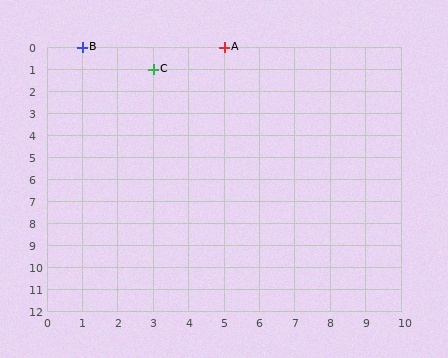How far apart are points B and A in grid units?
Points B and A are 4 columns apart.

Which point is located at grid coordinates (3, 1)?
Point C is at (3, 1).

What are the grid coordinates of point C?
Point C is at grid coordinates (3, 1).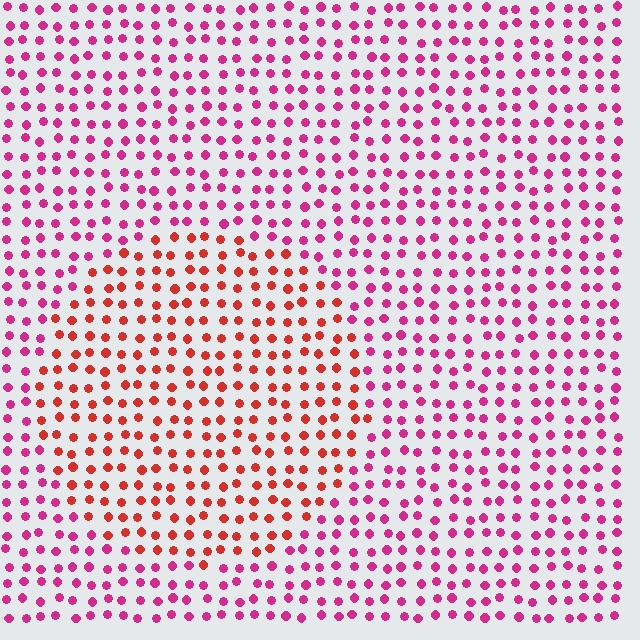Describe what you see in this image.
The image is filled with small magenta elements in a uniform arrangement. A circle-shaped region is visible where the elements are tinted to a slightly different hue, forming a subtle color boundary.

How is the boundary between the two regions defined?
The boundary is defined purely by a slight shift in hue (about 38 degrees). Spacing, size, and orientation are identical on both sides.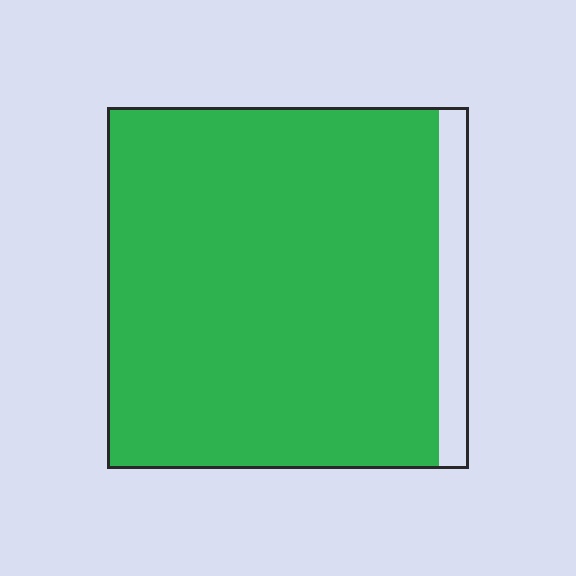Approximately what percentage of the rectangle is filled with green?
Approximately 90%.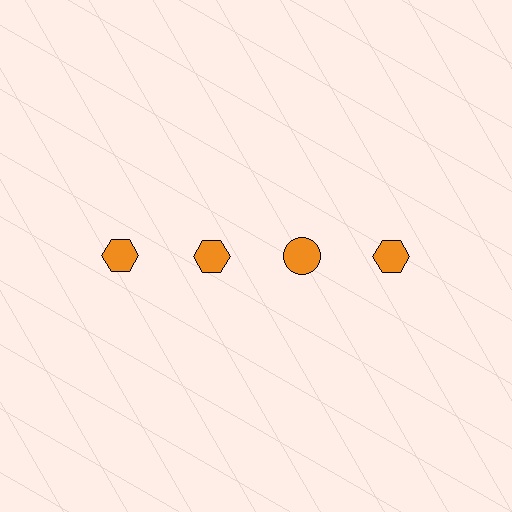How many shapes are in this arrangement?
There are 4 shapes arranged in a grid pattern.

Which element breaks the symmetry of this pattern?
The orange circle in the top row, center column breaks the symmetry. All other shapes are orange hexagons.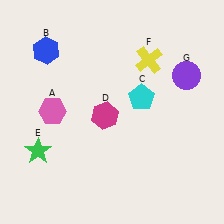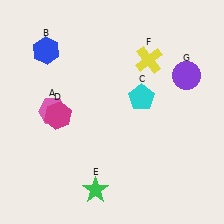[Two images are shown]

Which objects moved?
The objects that moved are: the magenta hexagon (D), the green star (E).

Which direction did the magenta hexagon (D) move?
The magenta hexagon (D) moved left.